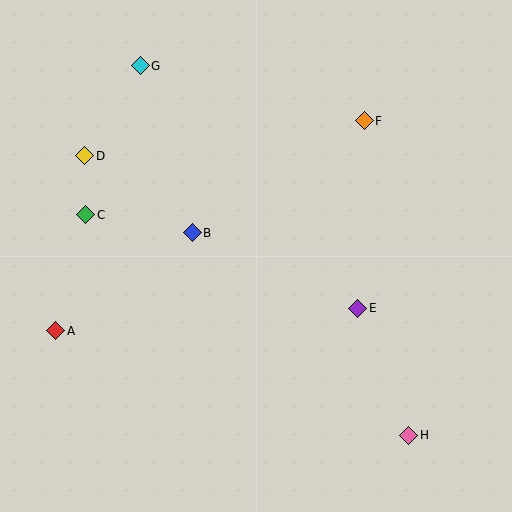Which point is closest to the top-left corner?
Point G is closest to the top-left corner.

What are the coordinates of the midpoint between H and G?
The midpoint between H and G is at (275, 250).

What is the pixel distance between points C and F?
The distance between C and F is 294 pixels.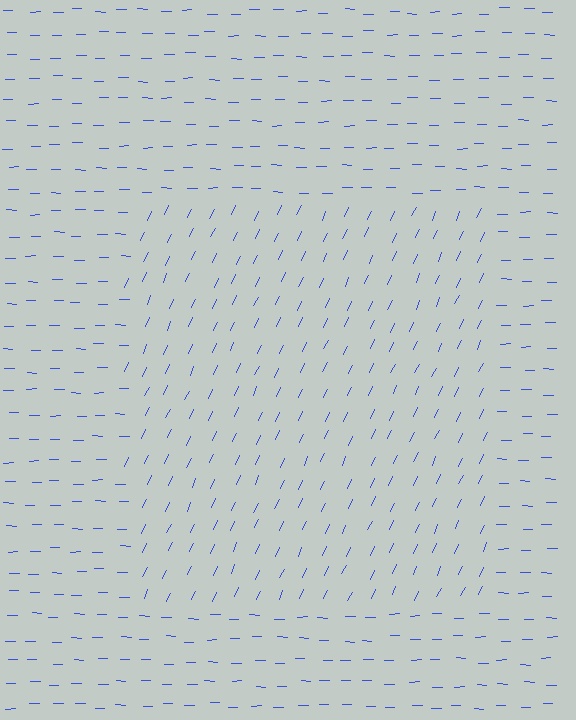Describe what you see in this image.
The image is filled with small blue line segments. A rectangle region in the image has lines oriented differently from the surrounding lines, creating a visible texture boundary.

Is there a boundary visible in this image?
Yes, there is a texture boundary formed by a change in line orientation.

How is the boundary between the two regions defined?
The boundary is defined purely by a change in line orientation (approximately 65 degrees difference). All lines are the same color and thickness.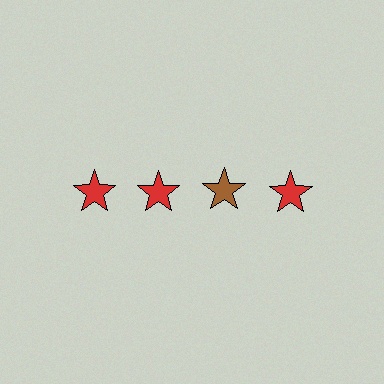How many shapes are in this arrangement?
There are 4 shapes arranged in a grid pattern.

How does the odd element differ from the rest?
It has a different color: brown instead of red.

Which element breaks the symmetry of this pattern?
The brown star in the top row, center column breaks the symmetry. All other shapes are red stars.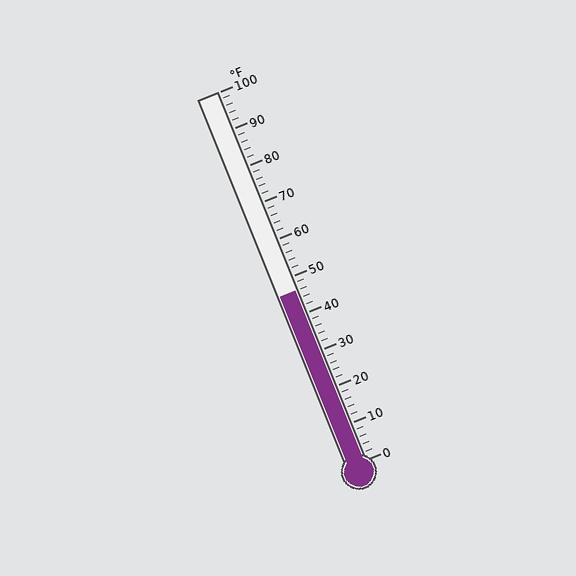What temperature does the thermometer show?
The thermometer shows approximately 46°F.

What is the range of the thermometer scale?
The thermometer scale ranges from 0°F to 100°F.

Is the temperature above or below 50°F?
The temperature is below 50°F.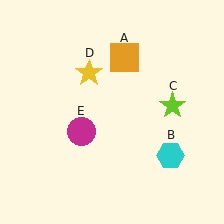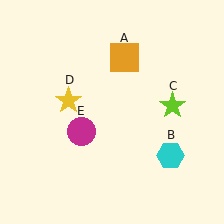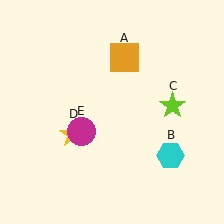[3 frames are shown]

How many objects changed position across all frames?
1 object changed position: yellow star (object D).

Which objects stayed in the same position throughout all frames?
Orange square (object A) and cyan hexagon (object B) and lime star (object C) and magenta circle (object E) remained stationary.